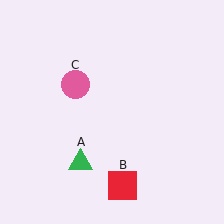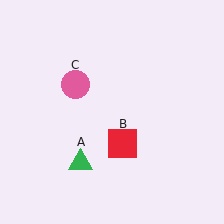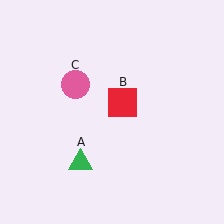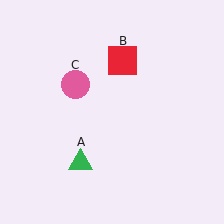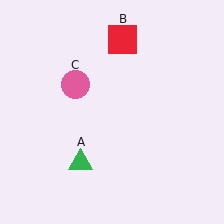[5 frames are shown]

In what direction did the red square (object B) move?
The red square (object B) moved up.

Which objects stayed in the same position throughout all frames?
Green triangle (object A) and pink circle (object C) remained stationary.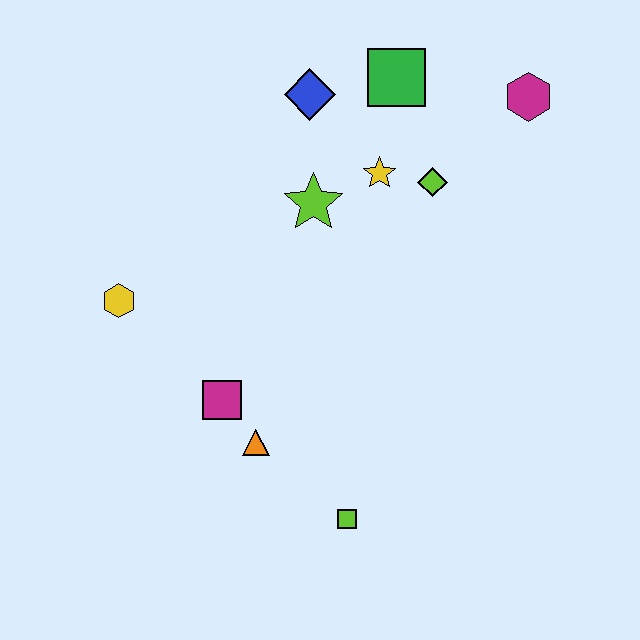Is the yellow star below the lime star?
No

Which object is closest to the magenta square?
The orange triangle is closest to the magenta square.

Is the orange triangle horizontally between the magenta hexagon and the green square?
No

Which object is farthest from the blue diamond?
The lime square is farthest from the blue diamond.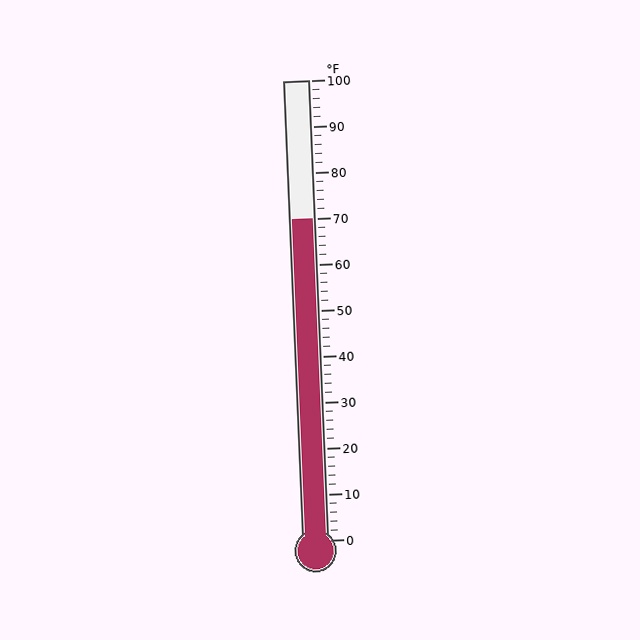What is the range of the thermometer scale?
The thermometer scale ranges from 0°F to 100°F.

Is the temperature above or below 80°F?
The temperature is below 80°F.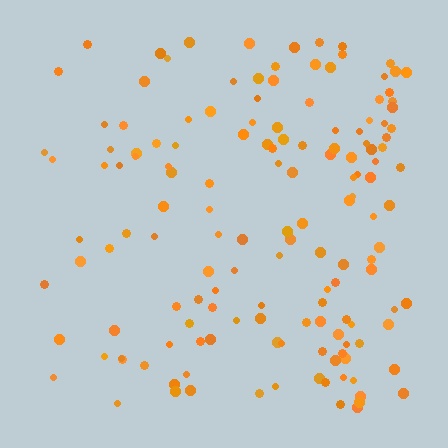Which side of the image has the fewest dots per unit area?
The left.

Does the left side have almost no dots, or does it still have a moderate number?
Still a moderate number, just noticeably fewer than the right.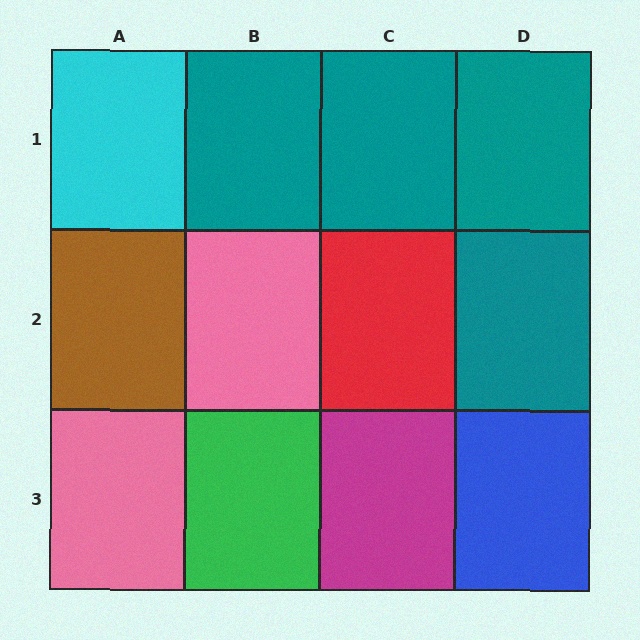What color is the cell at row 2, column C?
Red.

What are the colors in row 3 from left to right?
Pink, green, magenta, blue.